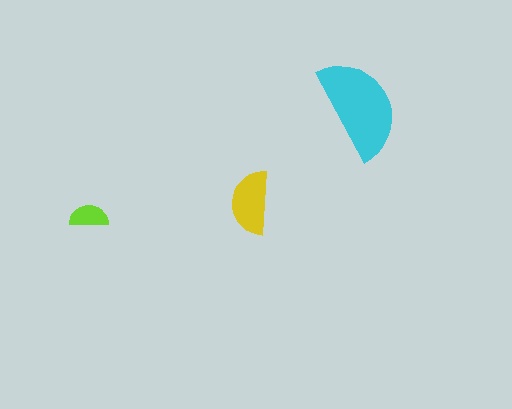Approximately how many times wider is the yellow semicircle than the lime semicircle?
About 1.5 times wider.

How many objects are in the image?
There are 3 objects in the image.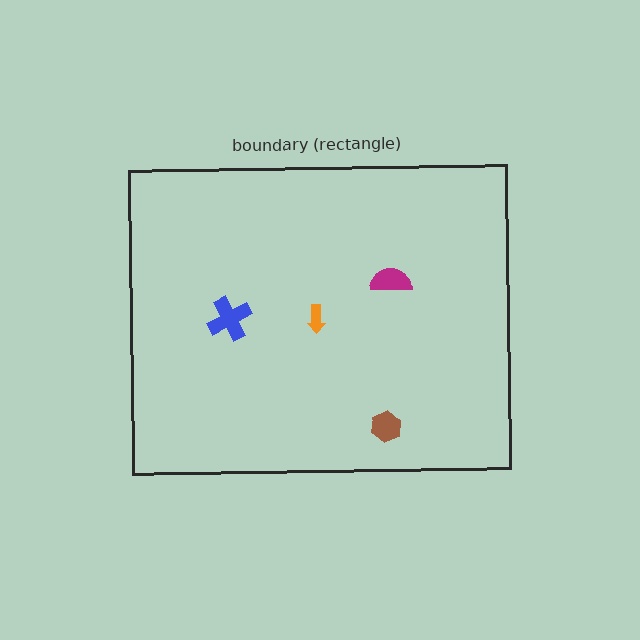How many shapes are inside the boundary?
4 inside, 0 outside.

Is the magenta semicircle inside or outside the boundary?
Inside.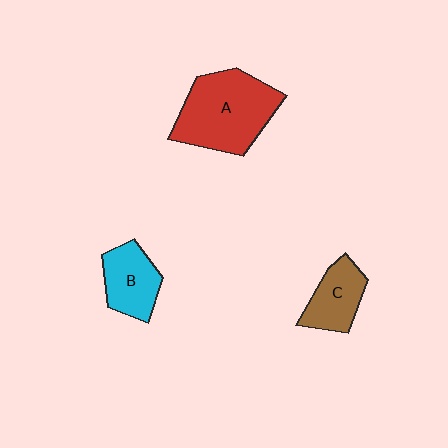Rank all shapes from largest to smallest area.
From largest to smallest: A (red), B (cyan), C (brown).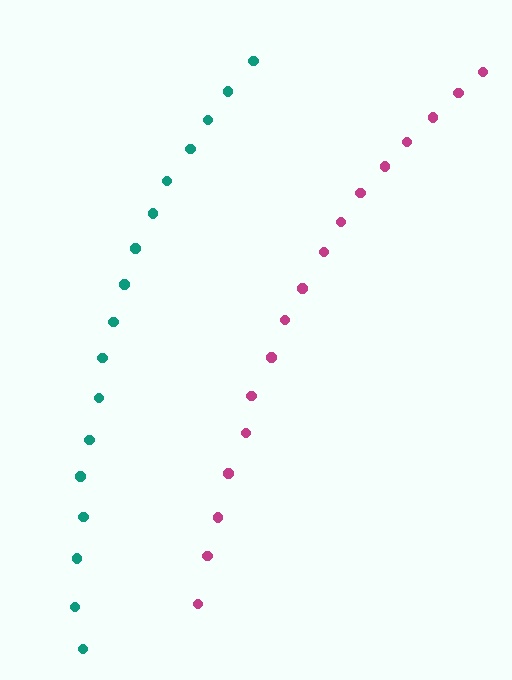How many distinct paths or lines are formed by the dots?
There are 2 distinct paths.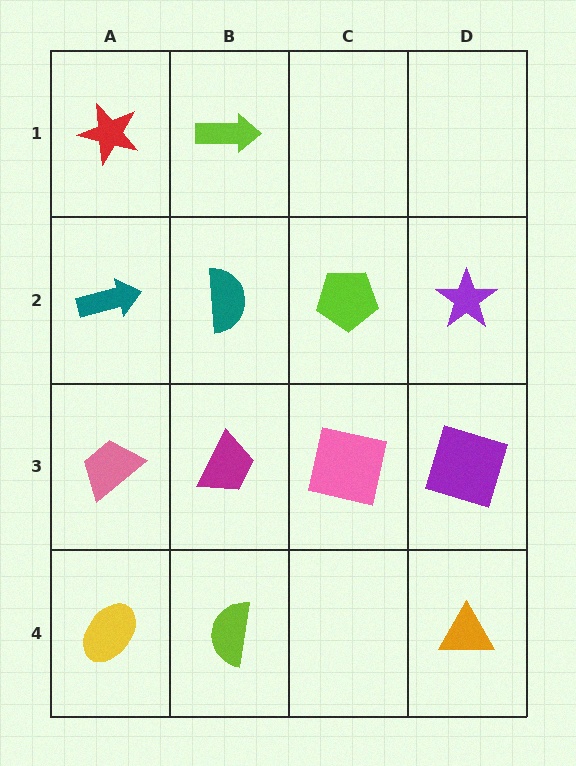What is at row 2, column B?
A teal semicircle.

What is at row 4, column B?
A lime semicircle.